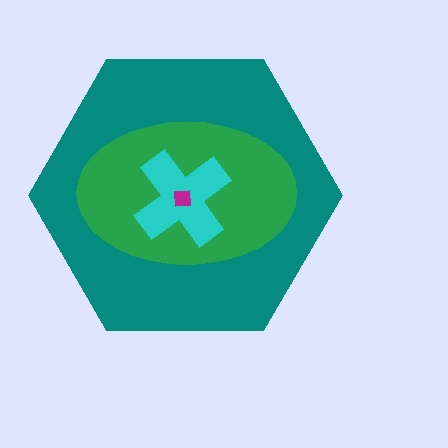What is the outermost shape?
The teal hexagon.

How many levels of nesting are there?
4.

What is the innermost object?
The magenta square.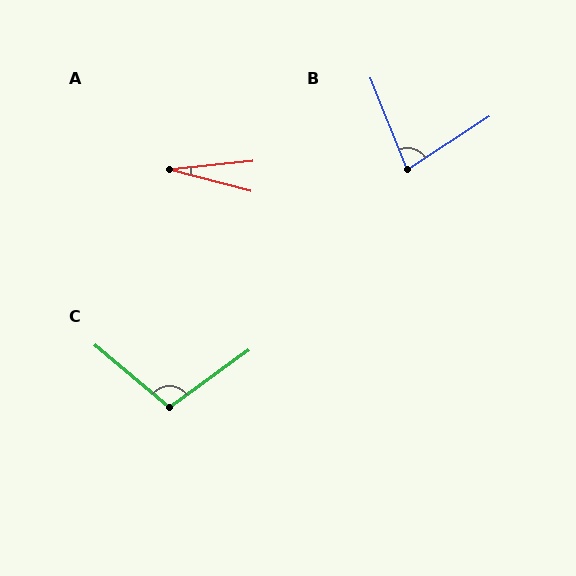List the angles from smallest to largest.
A (21°), B (79°), C (104°).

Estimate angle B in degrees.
Approximately 79 degrees.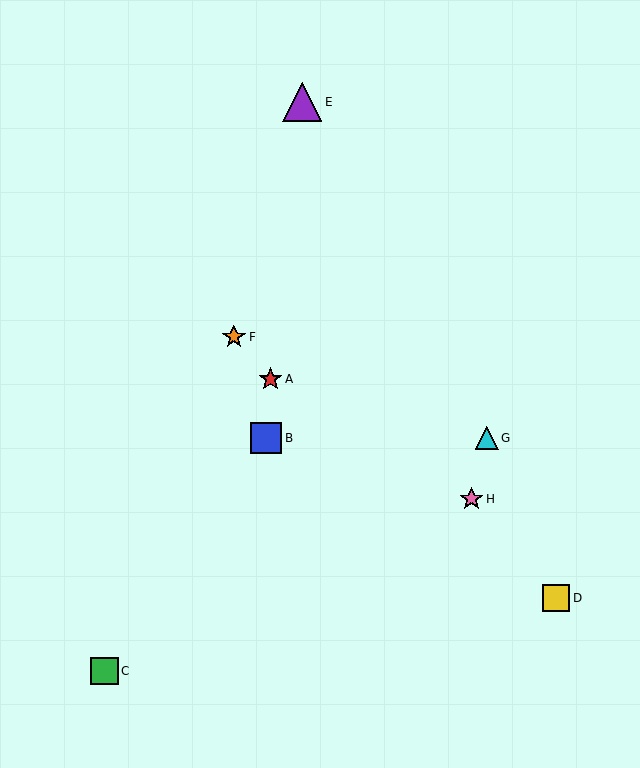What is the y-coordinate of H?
Object H is at y≈499.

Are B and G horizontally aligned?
Yes, both are at y≈438.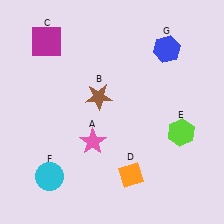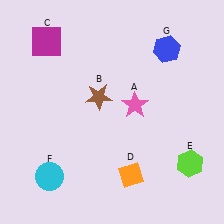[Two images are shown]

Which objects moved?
The objects that moved are: the pink star (A), the lime hexagon (E).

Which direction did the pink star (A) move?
The pink star (A) moved right.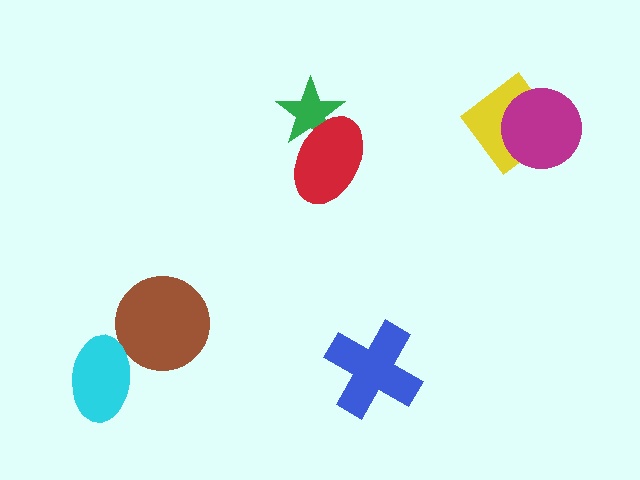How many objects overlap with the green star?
1 object overlaps with the green star.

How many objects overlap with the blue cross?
0 objects overlap with the blue cross.